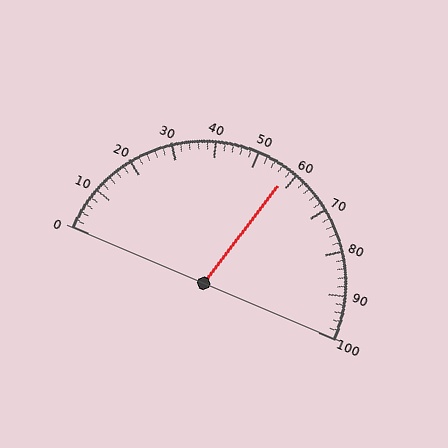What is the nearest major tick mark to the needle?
The nearest major tick mark is 60.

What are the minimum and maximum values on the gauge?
The gauge ranges from 0 to 100.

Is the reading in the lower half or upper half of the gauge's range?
The reading is in the upper half of the range (0 to 100).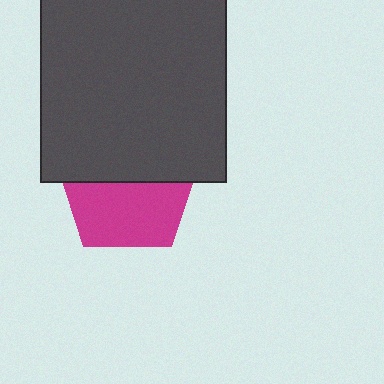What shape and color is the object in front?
The object in front is a dark gray square.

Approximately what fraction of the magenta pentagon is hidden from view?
Roughly 49% of the magenta pentagon is hidden behind the dark gray square.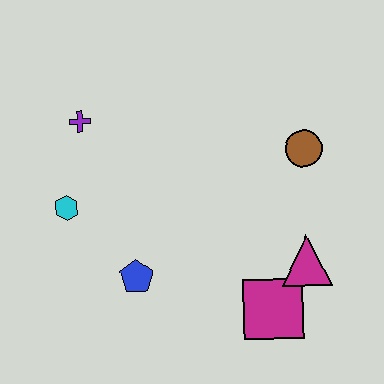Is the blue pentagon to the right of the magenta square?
No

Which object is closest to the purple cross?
The cyan hexagon is closest to the purple cross.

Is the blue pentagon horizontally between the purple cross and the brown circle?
Yes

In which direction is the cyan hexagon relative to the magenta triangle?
The cyan hexagon is to the left of the magenta triangle.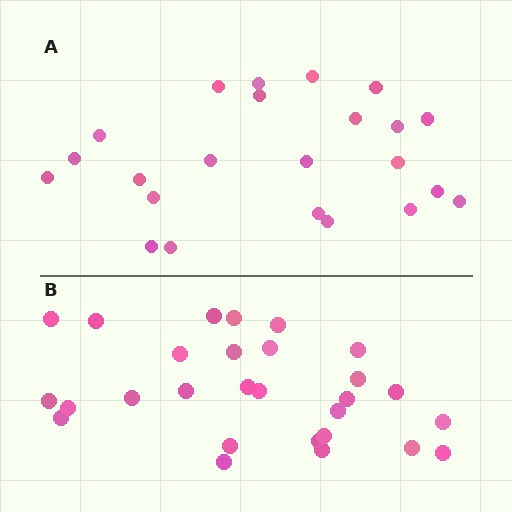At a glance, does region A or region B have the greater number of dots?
Region B (the bottom region) has more dots.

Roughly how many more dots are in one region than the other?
Region B has about 5 more dots than region A.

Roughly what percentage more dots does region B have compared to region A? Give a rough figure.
About 20% more.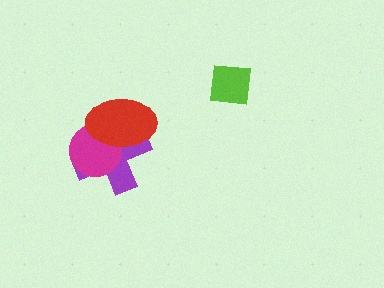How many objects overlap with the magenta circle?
2 objects overlap with the magenta circle.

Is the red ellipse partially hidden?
No, no other shape covers it.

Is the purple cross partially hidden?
Yes, it is partially covered by another shape.